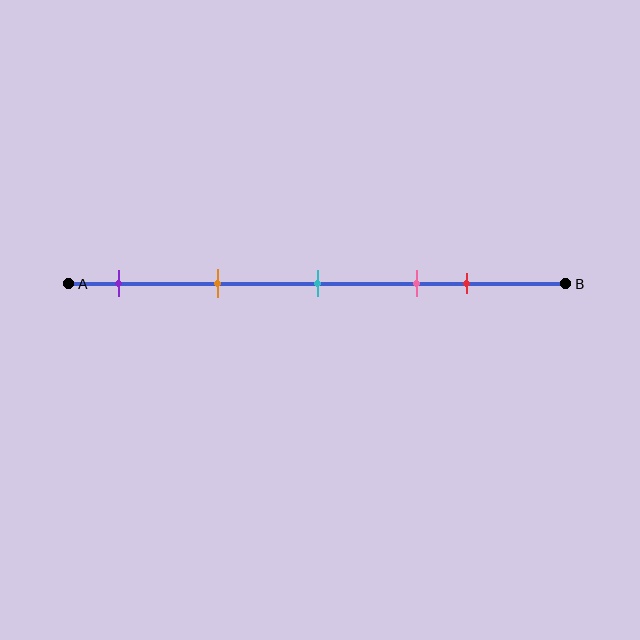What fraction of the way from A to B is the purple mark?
The purple mark is approximately 10% (0.1) of the way from A to B.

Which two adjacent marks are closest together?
The pink and red marks are the closest adjacent pair.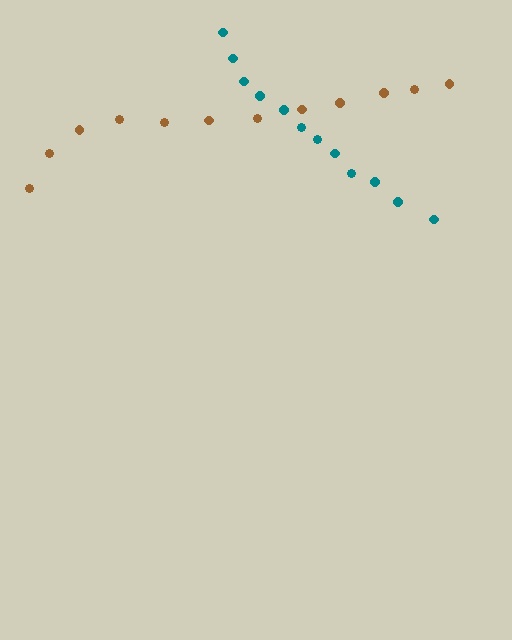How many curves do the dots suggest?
There are 2 distinct paths.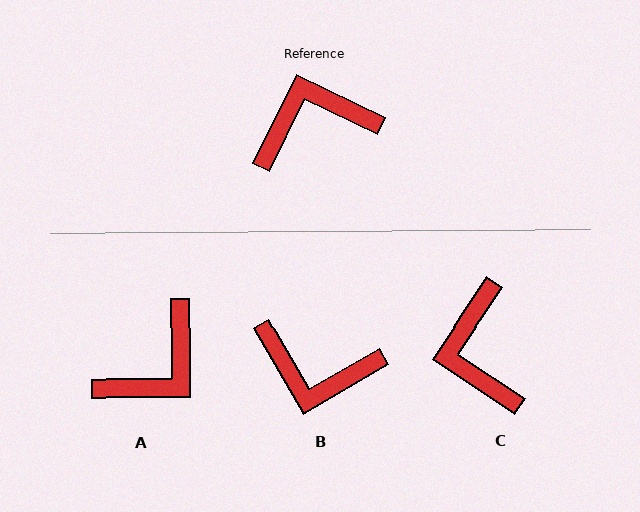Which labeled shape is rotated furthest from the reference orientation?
A, about 154 degrees away.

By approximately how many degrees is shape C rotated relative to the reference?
Approximately 82 degrees counter-clockwise.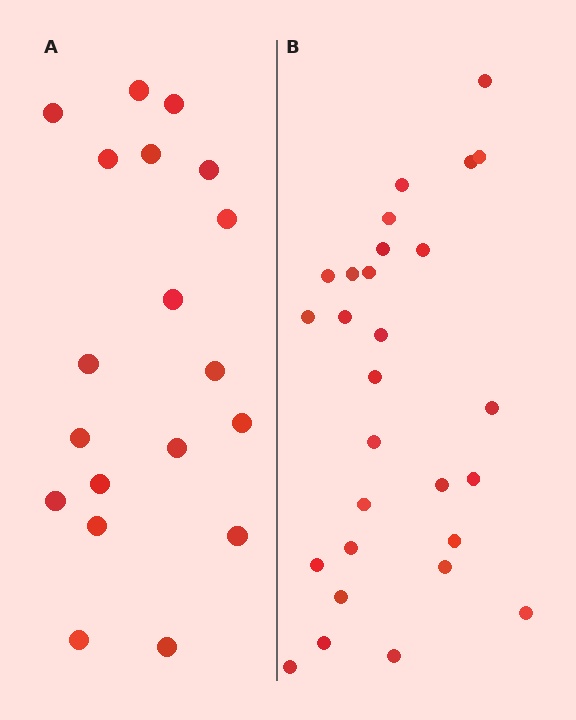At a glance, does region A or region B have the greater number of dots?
Region B (the right region) has more dots.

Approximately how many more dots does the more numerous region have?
Region B has roughly 8 or so more dots than region A.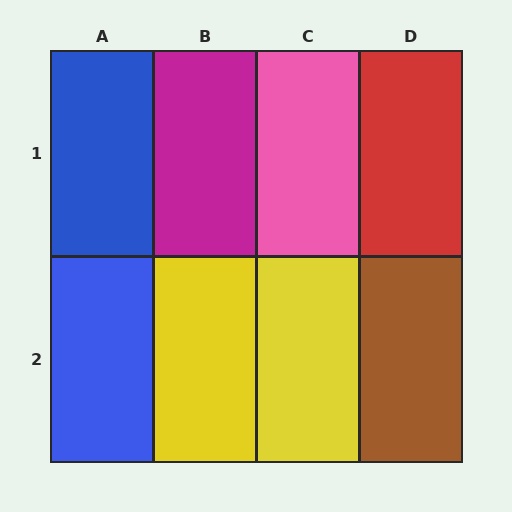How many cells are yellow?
2 cells are yellow.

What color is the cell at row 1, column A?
Blue.